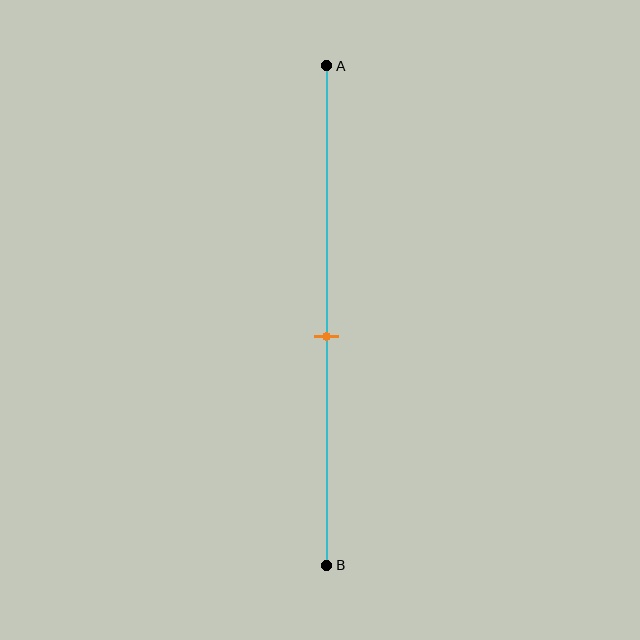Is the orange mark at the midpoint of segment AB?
No, the mark is at about 55% from A, not at the 50% midpoint.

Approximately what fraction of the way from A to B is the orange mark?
The orange mark is approximately 55% of the way from A to B.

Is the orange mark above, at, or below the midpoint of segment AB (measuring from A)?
The orange mark is below the midpoint of segment AB.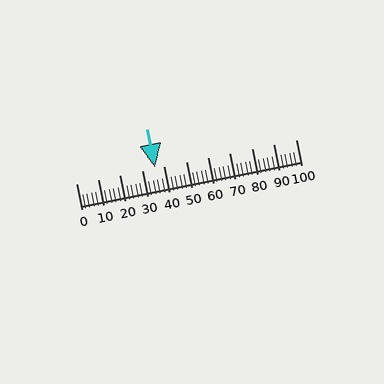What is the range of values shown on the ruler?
The ruler shows values from 0 to 100.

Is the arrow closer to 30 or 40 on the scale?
The arrow is closer to 40.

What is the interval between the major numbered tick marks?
The major tick marks are spaced 10 units apart.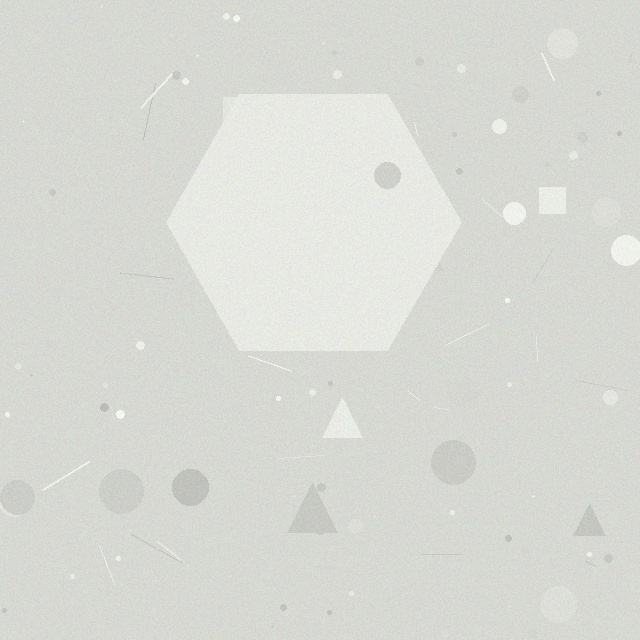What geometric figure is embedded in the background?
A hexagon is embedded in the background.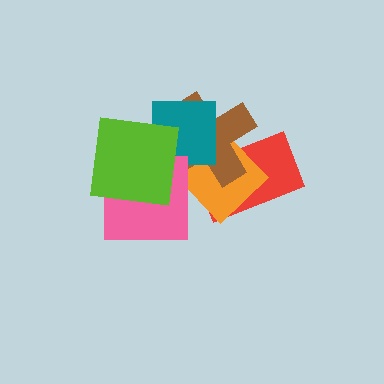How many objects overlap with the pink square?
2 objects overlap with the pink square.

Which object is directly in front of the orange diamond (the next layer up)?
The brown cross is directly in front of the orange diamond.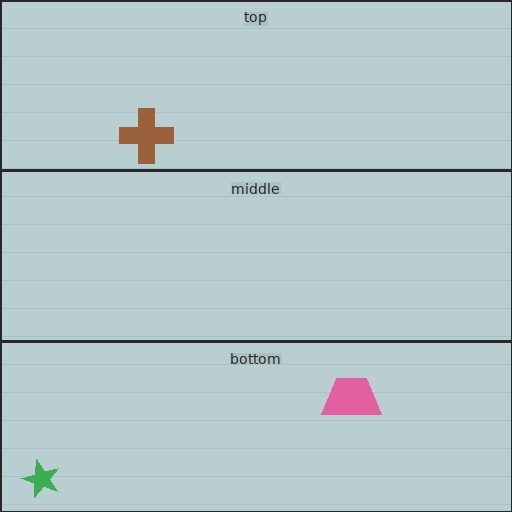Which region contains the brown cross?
The top region.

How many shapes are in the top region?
1.